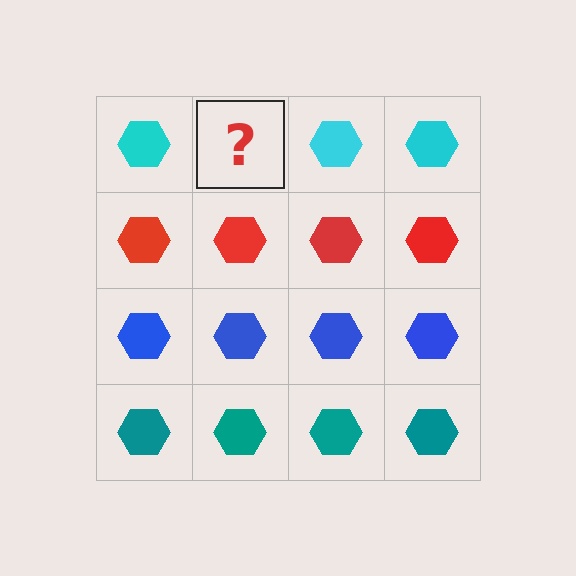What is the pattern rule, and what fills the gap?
The rule is that each row has a consistent color. The gap should be filled with a cyan hexagon.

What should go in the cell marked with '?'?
The missing cell should contain a cyan hexagon.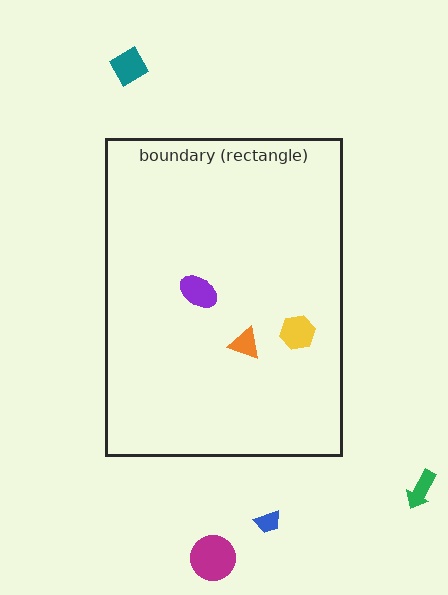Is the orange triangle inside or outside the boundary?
Inside.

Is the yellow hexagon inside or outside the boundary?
Inside.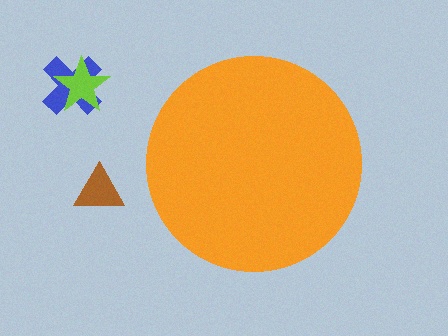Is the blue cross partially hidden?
No, the blue cross is fully visible.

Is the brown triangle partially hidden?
No, the brown triangle is fully visible.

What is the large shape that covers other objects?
An orange circle.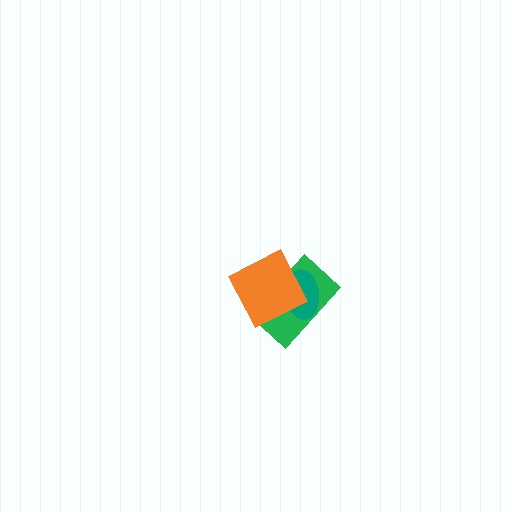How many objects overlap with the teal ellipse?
2 objects overlap with the teal ellipse.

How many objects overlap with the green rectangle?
2 objects overlap with the green rectangle.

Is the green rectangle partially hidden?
Yes, it is partially covered by another shape.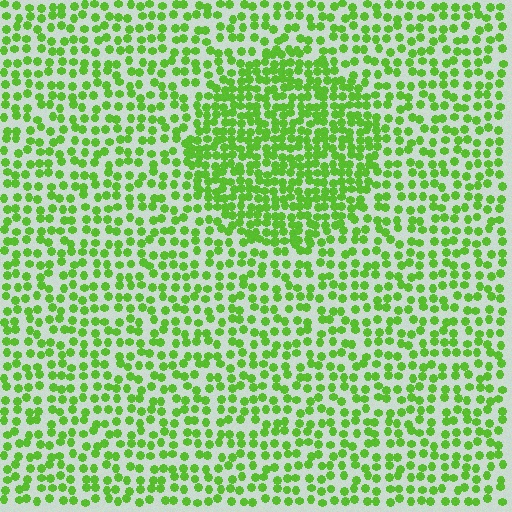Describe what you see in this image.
The image contains small lime elements arranged at two different densities. A circle-shaped region is visible where the elements are more densely packed than the surrounding area.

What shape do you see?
I see a circle.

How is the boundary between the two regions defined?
The boundary is defined by a change in element density (approximately 1.8x ratio). All elements are the same color, size, and shape.